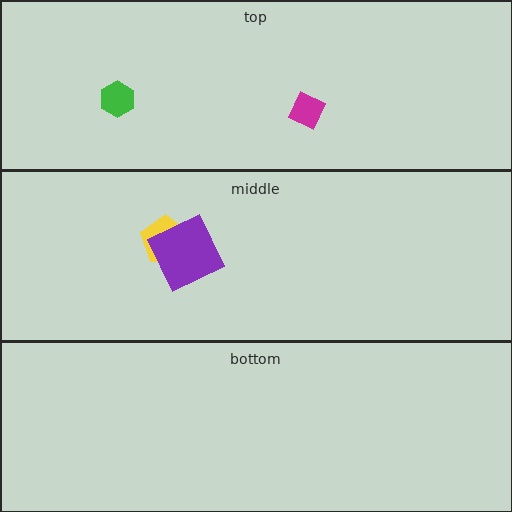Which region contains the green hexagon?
The top region.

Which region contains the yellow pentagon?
The middle region.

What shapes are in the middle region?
The yellow pentagon, the purple square.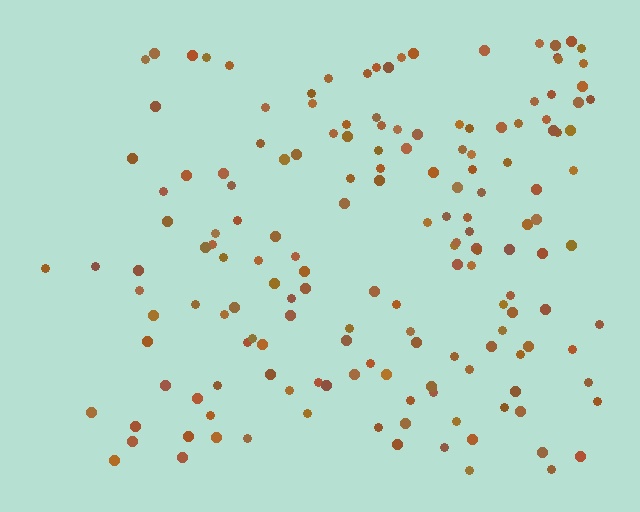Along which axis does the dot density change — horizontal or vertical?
Horizontal.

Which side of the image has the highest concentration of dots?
The right.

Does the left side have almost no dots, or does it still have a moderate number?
Still a moderate number, just noticeably fewer than the right.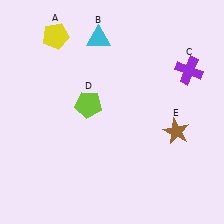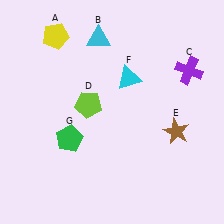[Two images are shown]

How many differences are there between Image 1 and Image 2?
There are 2 differences between the two images.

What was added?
A cyan triangle (F), a green pentagon (G) were added in Image 2.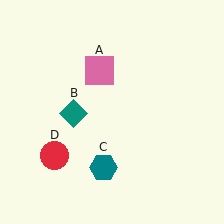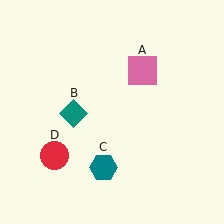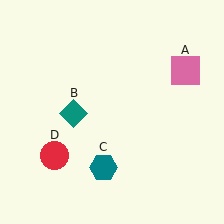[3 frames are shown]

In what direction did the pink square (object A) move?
The pink square (object A) moved right.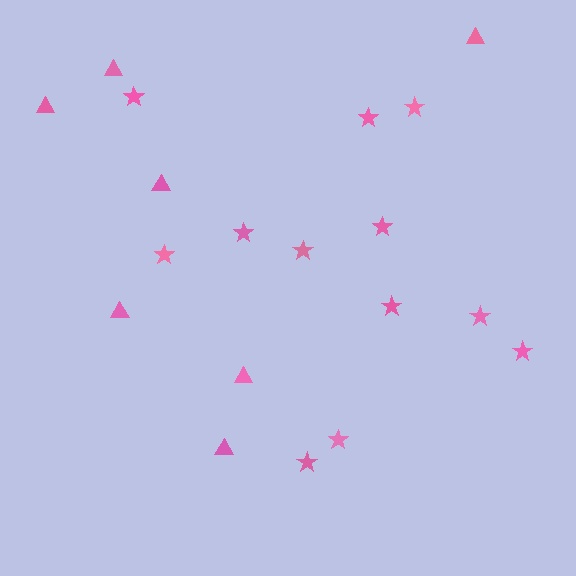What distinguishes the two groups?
There are 2 groups: one group of stars (12) and one group of triangles (7).